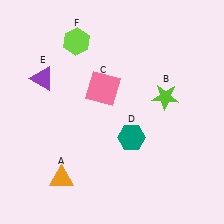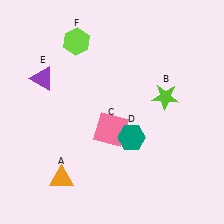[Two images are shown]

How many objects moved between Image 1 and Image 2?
1 object moved between the two images.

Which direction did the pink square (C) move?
The pink square (C) moved down.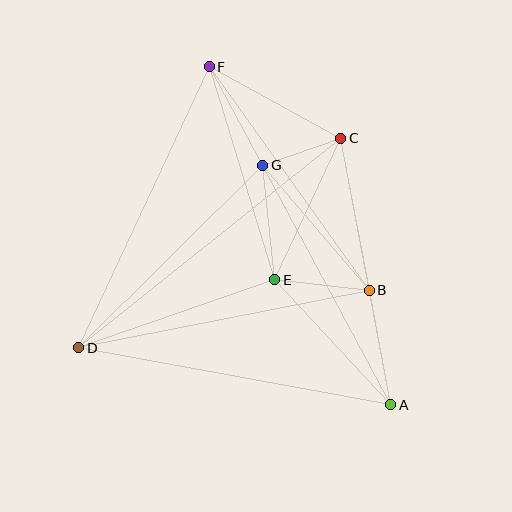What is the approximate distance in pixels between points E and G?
The distance between E and G is approximately 115 pixels.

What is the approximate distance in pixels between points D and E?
The distance between D and E is approximately 208 pixels.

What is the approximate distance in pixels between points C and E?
The distance between C and E is approximately 156 pixels.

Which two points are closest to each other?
Points C and G are closest to each other.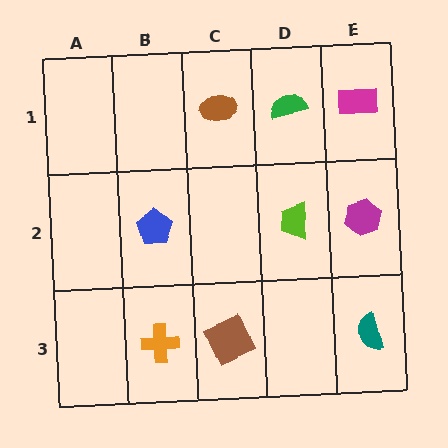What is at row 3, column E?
A teal semicircle.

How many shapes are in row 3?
3 shapes.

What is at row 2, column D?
A lime trapezoid.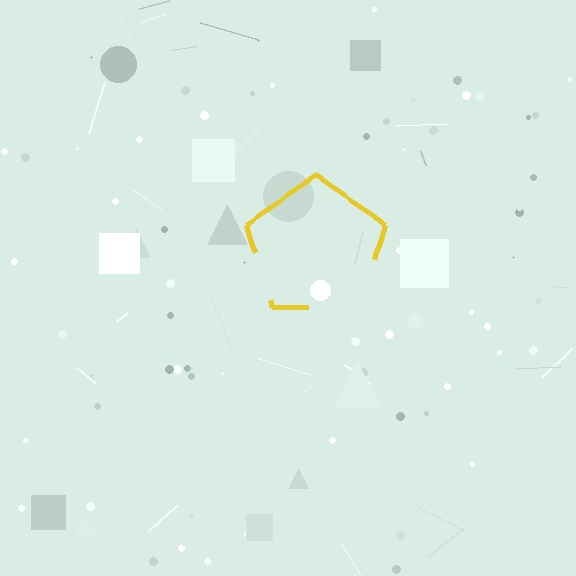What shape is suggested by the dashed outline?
The dashed outline suggests a pentagon.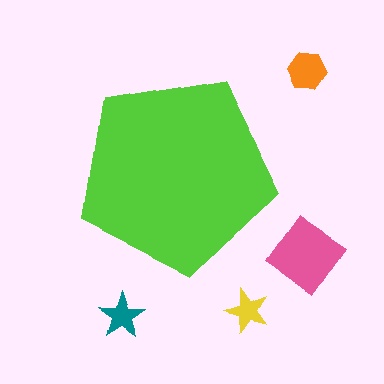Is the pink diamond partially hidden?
No, the pink diamond is fully visible.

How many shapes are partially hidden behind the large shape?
0 shapes are partially hidden.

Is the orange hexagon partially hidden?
No, the orange hexagon is fully visible.